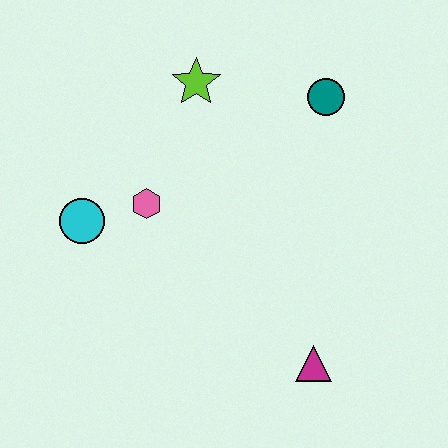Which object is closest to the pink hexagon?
The cyan circle is closest to the pink hexagon.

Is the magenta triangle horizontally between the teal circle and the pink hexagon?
Yes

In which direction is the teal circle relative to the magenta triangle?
The teal circle is above the magenta triangle.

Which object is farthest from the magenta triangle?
The lime star is farthest from the magenta triangle.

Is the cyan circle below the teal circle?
Yes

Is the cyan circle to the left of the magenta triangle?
Yes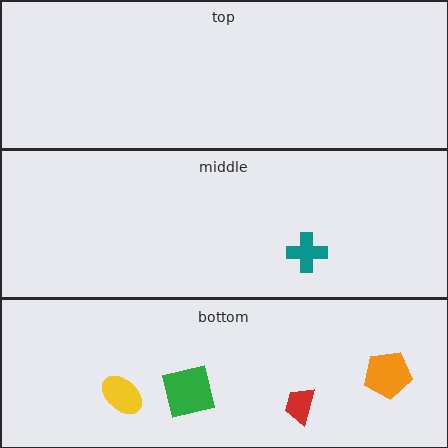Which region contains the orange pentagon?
The bottom region.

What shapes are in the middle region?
The teal cross.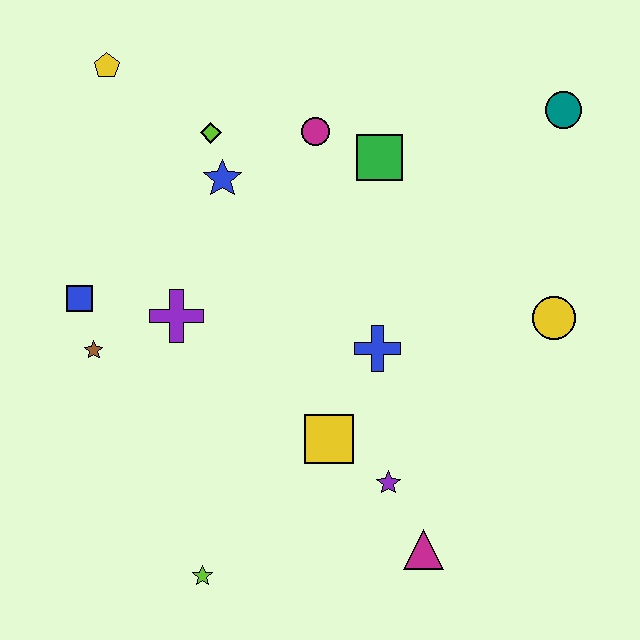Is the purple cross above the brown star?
Yes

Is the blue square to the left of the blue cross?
Yes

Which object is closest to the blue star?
The lime diamond is closest to the blue star.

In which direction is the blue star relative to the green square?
The blue star is to the left of the green square.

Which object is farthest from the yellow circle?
The yellow pentagon is farthest from the yellow circle.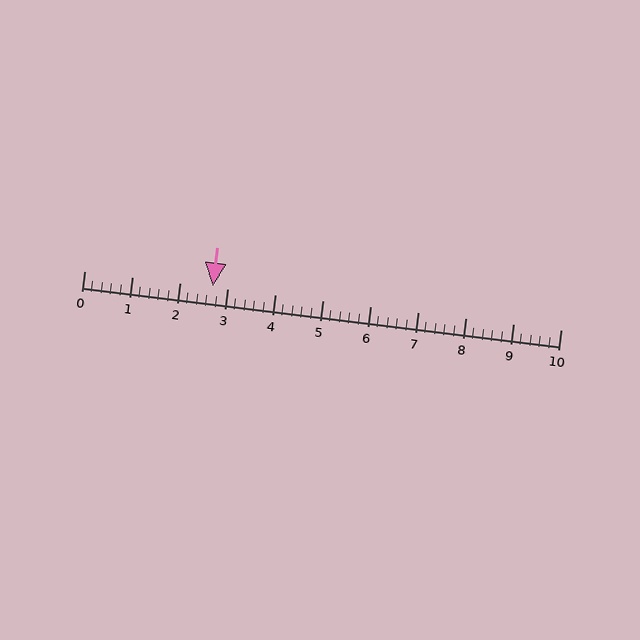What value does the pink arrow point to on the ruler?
The pink arrow points to approximately 2.7.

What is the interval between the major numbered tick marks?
The major tick marks are spaced 1 units apart.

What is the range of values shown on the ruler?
The ruler shows values from 0 to 10.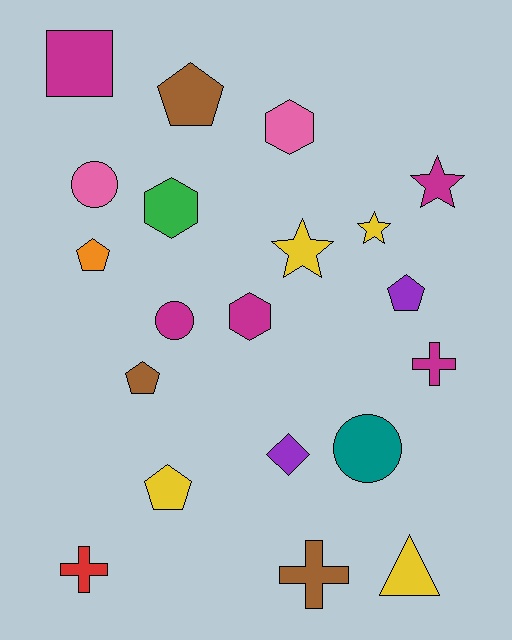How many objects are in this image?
There are 20 objects.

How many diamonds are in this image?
There is 1 diamond.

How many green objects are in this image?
There is 1 green object.